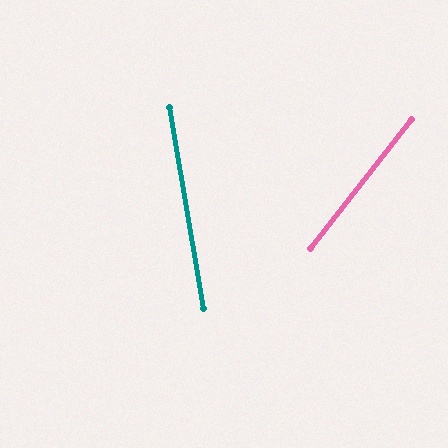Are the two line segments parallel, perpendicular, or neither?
Neither parallel nor perpendicular — they differ by about 48°.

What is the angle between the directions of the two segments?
Approximately 48 degrees.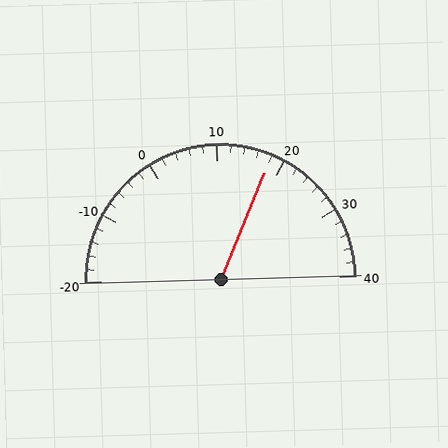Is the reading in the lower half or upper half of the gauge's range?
The reading is in the upper half of the range (-20 to 40).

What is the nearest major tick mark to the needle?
The nearest major tick mark is 20.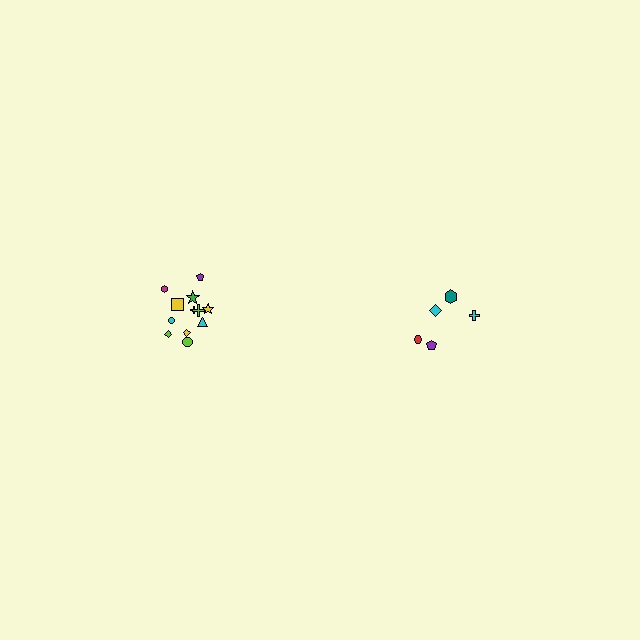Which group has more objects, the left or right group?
The left group.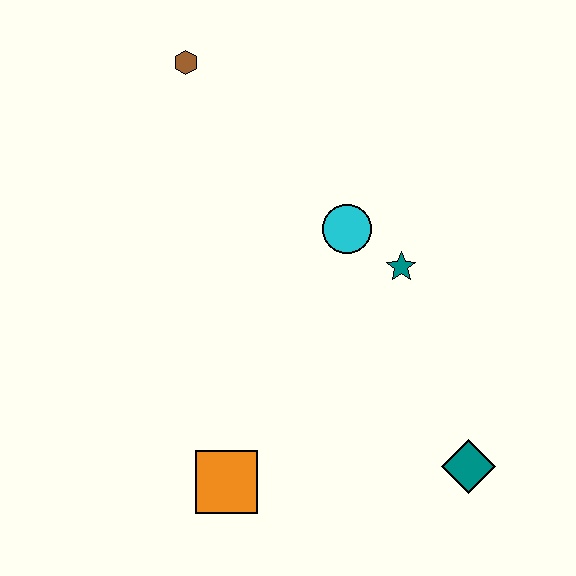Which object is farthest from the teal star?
The brown hexagon is farthest from the teal star.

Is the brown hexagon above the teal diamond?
Yes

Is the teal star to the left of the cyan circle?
No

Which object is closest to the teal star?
The cyan circle is closest to the teal star.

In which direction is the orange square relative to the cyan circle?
The orange square is below the cyan circle.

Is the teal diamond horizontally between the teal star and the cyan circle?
No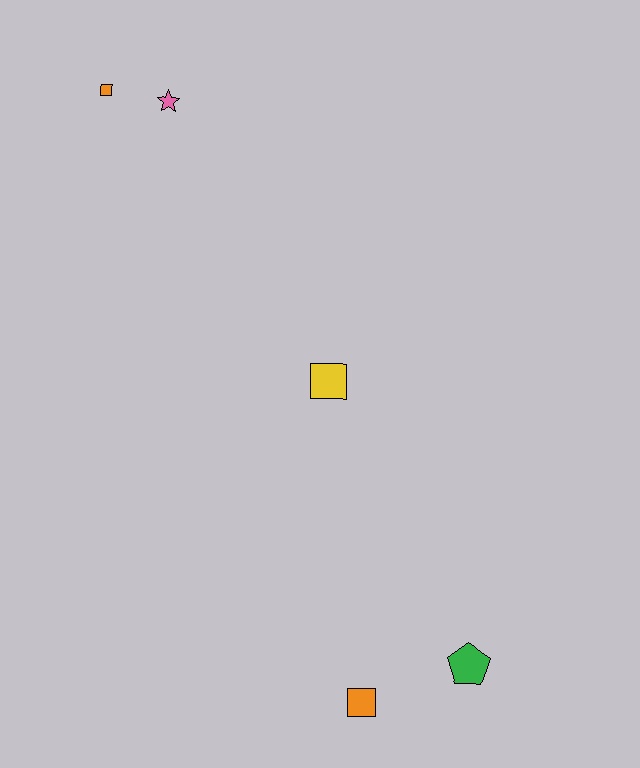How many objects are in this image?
There are 5 objects.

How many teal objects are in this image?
There are no teal objects.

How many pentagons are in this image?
There is 1 pentagon.